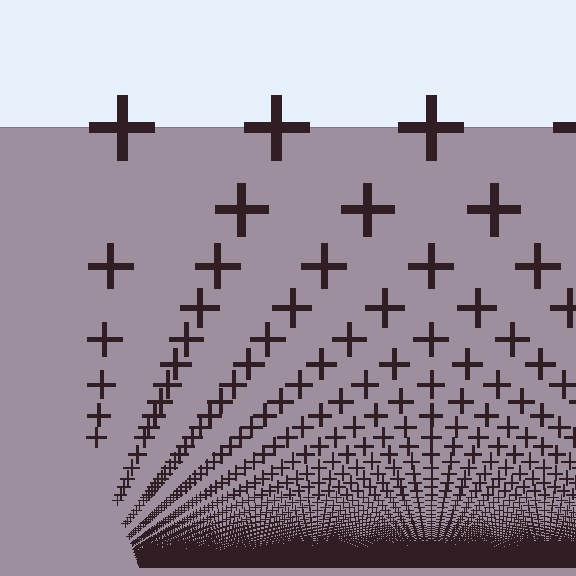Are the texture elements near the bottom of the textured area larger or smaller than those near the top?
Smaller. The gradient is inverted — elements near the bottom are smaller and denser.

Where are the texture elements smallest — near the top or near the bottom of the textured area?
Near the bottom.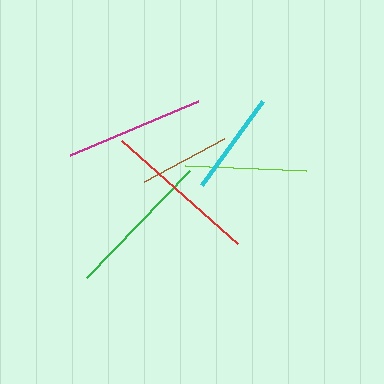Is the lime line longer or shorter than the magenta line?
The magenta line is longer than the lime line.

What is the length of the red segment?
The red segment is approximately 155 pixels long.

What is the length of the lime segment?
The lime segment is approximately 121 pixels long.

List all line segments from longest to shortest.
From longest to shortest: red, green, magenta, lime, cyan, brown.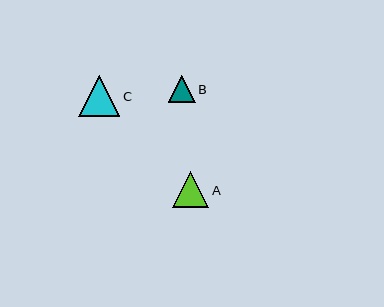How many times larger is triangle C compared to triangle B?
Triangle C is approximately 1.5 times the size of triangle B.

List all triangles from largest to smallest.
From largest to smallest: C, A, B.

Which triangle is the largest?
Triangle C is the largest with a size of approximately 41 pixels.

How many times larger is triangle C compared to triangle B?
Triangle C is approximately 1.5 times the size of triangle B.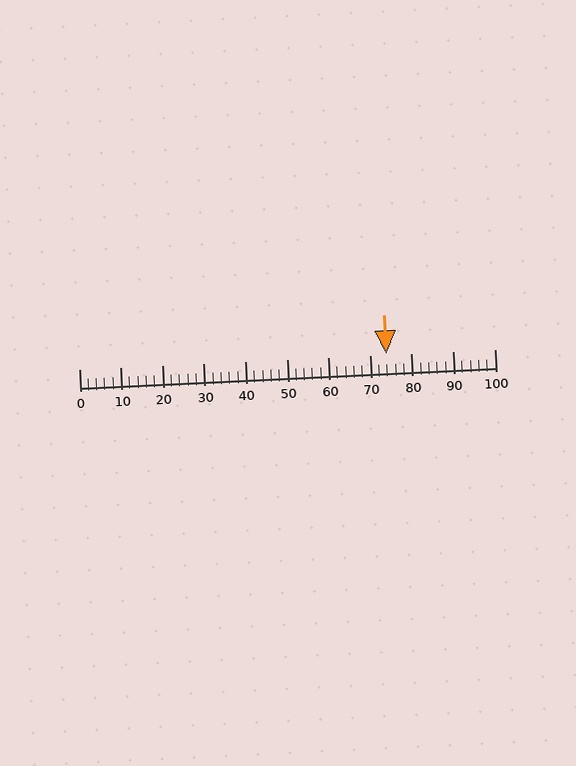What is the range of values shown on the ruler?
The ruler shows values from 0 to 100.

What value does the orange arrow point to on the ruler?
The orange arrow points to approximately 74.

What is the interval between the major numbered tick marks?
The major tick marks are spaced 10 units apart.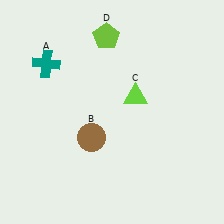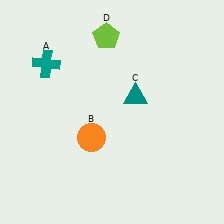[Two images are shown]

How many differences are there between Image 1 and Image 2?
There are 2 differences between the two images.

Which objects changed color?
B changed from brown to orange. C changed from lime to teal.